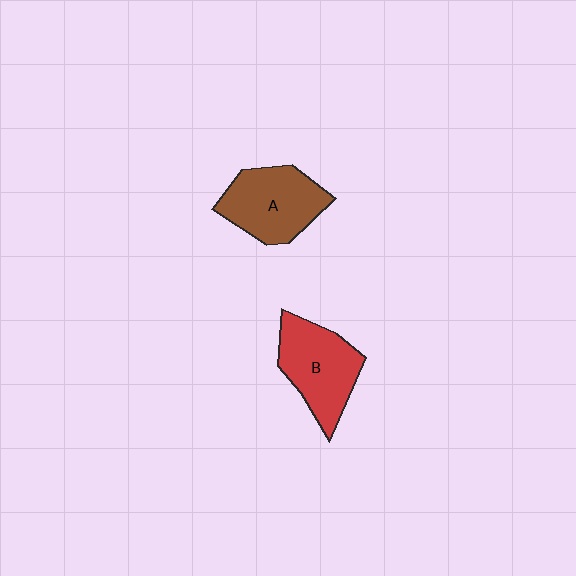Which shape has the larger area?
Shape A (brown).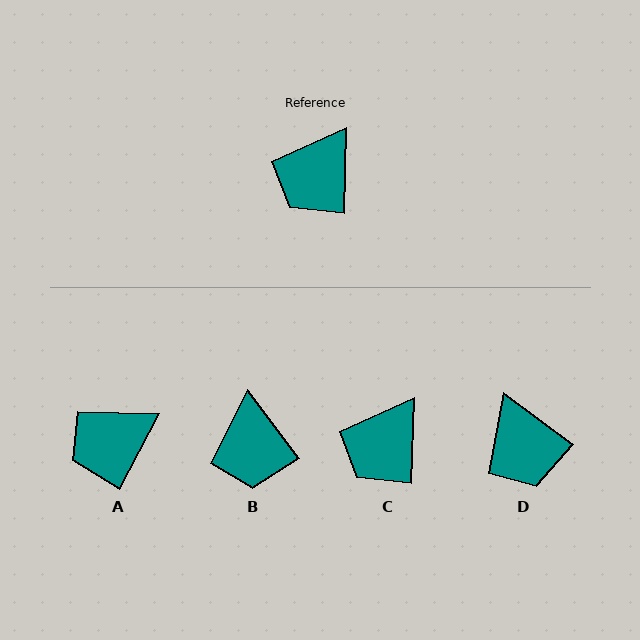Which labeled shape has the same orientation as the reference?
C.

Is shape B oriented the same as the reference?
No, it is off by about 39 degrees.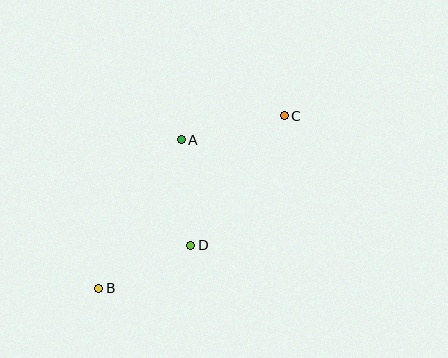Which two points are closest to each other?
Points B and D are closest to each other.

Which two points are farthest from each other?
Points B and C are farthest from each other.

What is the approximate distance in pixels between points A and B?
The distance between A and B is approximately 170 pixels.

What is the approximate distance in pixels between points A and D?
The distance between A and D is approximately 106 pixels.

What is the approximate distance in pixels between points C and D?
The distance between C and D is approximately 160 pixels.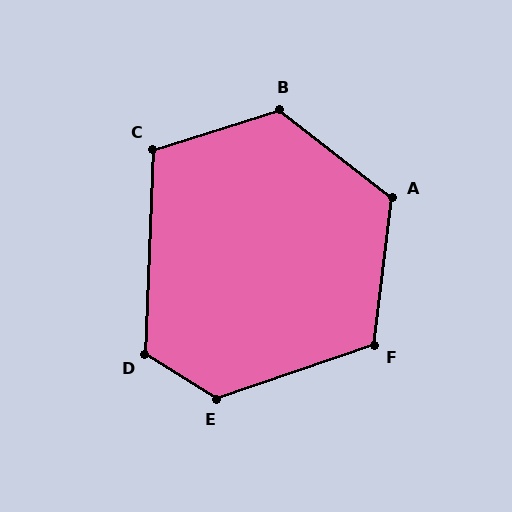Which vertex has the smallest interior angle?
C, at approximately 110 degrees.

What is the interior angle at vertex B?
Approximately 125 degrees (obtuse).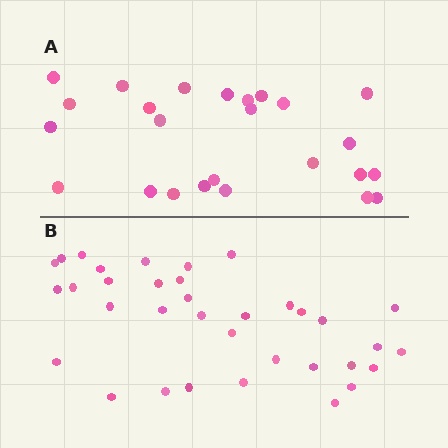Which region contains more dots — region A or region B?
Region B (the bottom region) has more dots.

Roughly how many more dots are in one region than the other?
Region B has roughly 10 or so more dots than region A.